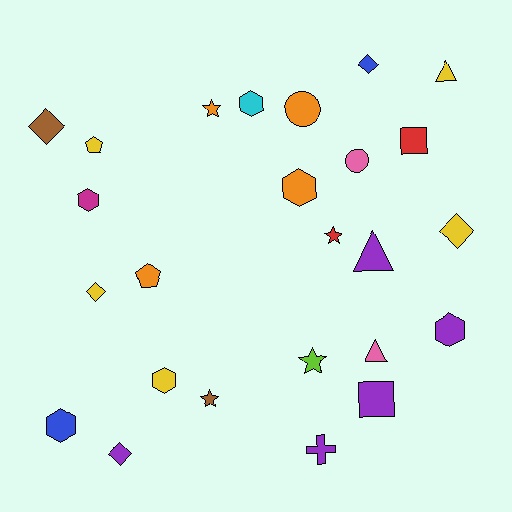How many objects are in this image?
There are 25 objects.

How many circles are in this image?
There are 2 circles.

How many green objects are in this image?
There are no green objects.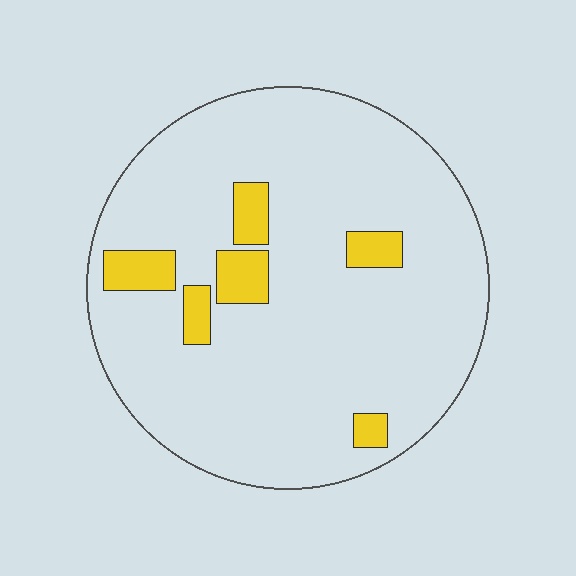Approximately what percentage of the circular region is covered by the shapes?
Approximately 10%.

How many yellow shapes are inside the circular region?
6.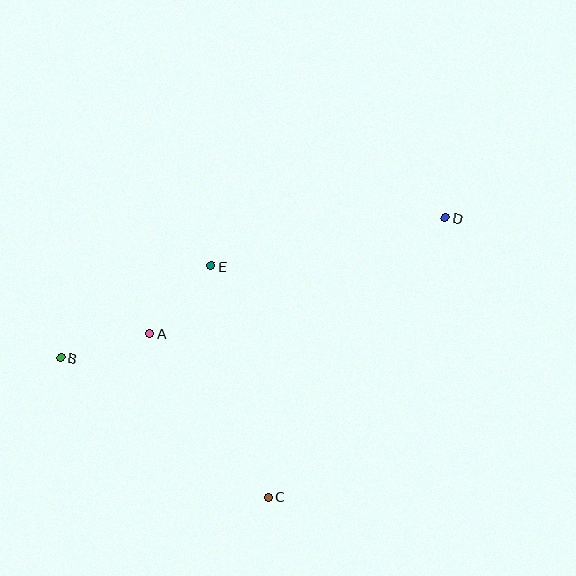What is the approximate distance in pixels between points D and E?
The distance between D and E is approximately 239 pixels.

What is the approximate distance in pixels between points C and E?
The distance between C and E is approximately 237 pixels.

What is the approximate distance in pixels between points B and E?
The distance between B and E is approximately 176 pixels.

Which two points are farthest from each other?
Points B and D are farthest from each other.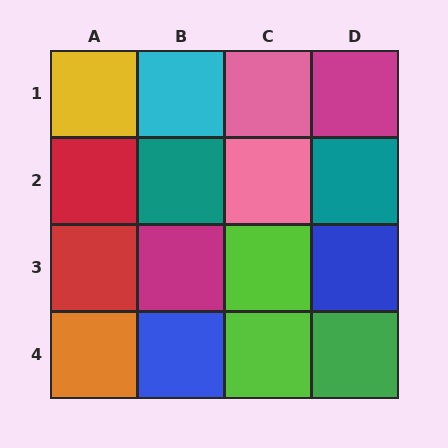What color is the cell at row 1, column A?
Yellow.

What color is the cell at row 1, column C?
Pink.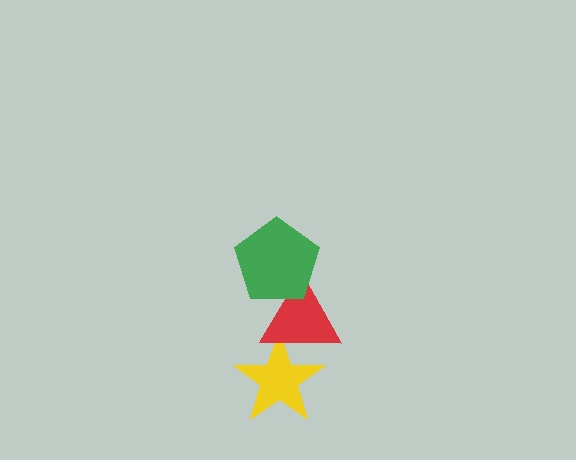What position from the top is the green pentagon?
The green pentagon is 1st from the top.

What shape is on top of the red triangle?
The green pentagon is on top of the red triangle.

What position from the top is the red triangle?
The red triangle is 2nd from the top.